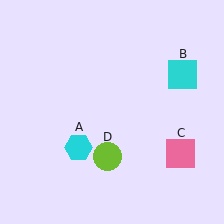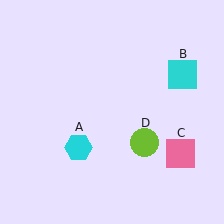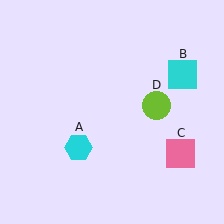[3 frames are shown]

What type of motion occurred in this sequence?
The lime circle (object D) rotated counterclockwise around the center of the scene.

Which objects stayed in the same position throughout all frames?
Cyan hexagon (object A) and cyan square (object B) and pink square (object C) remained stationary.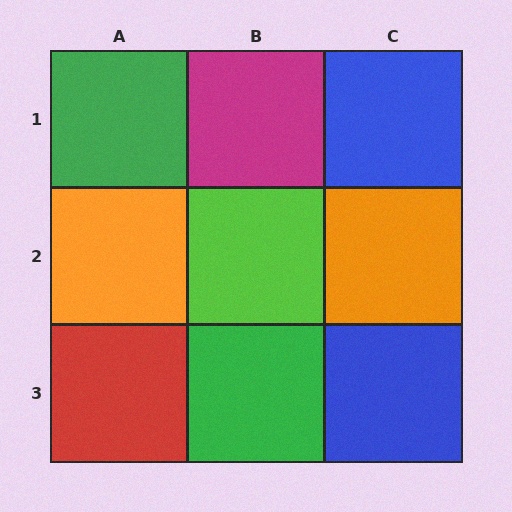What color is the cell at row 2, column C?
Orange.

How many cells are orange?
2 cells are orange.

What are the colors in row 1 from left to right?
Green, magenta, blue.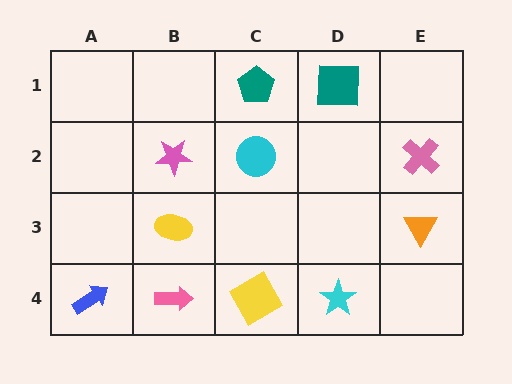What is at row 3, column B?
A yellow ellipse.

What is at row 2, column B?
A pink star.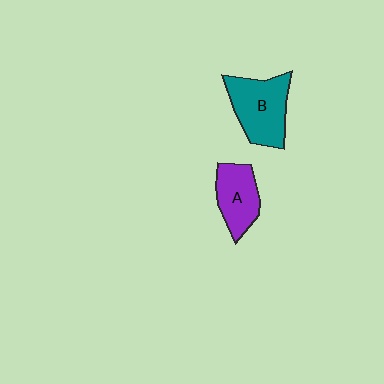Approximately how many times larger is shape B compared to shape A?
Approximately 1.4 times.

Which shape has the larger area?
Shape B (teal).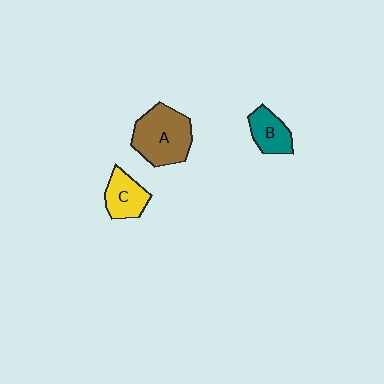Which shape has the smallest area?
Shape B (teal).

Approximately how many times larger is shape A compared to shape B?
Approximately 1.9 times.